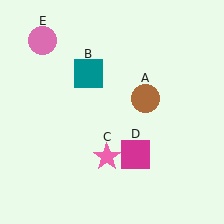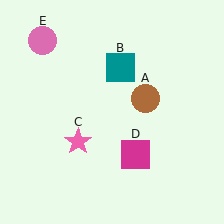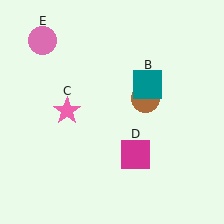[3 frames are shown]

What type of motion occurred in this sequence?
The teal square (object B), pink star (object C) rotated clockwise around the center of the scene.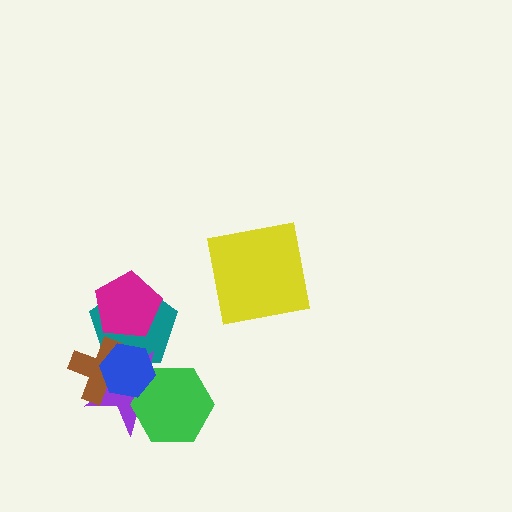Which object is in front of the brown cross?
The blue hexagon is in front of the brown cross.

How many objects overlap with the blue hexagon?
4 objects overlap with the blue hexagon.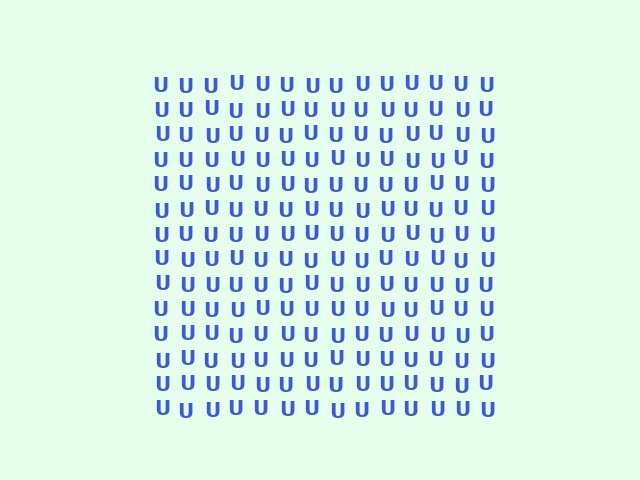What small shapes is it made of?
It is made of small letter U's.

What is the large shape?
The large shape is a square.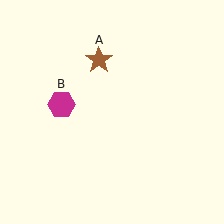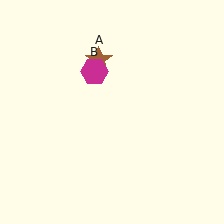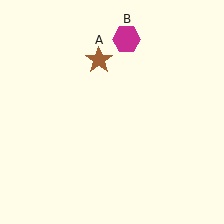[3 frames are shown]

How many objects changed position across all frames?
1 object changed position: magenta hexagon (object B).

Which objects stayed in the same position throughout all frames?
Brown star (object A) remained stationary.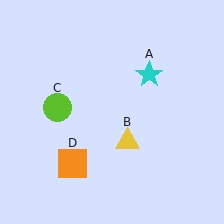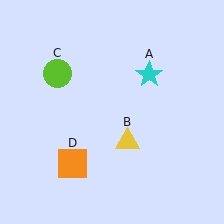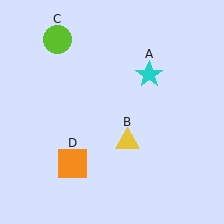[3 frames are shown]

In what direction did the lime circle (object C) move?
The lime circle (object C) moved up.